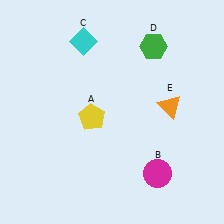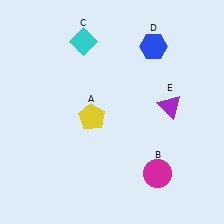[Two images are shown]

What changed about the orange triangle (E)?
In Image 1, E is orange. In Image 2, it changed to purple.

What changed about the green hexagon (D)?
In Image 1, D is green. In Image 2, it changed to blue.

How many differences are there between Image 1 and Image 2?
There are 2 differences between the two images.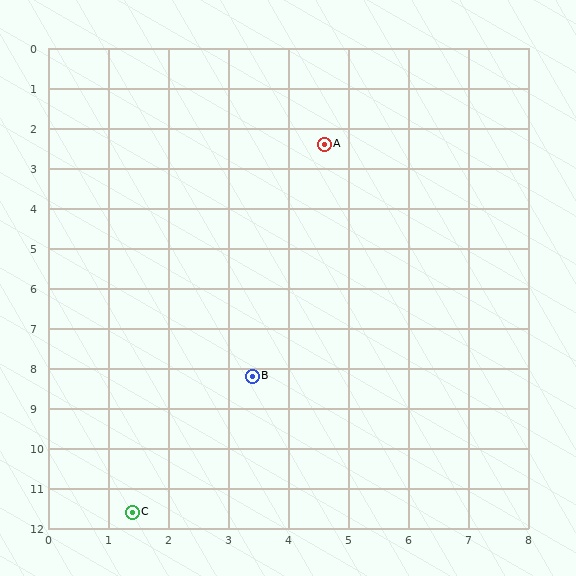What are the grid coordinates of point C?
Point C is at approximately (1.4, 11.6).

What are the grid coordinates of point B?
Point B is at approximately (3.4, 8.2).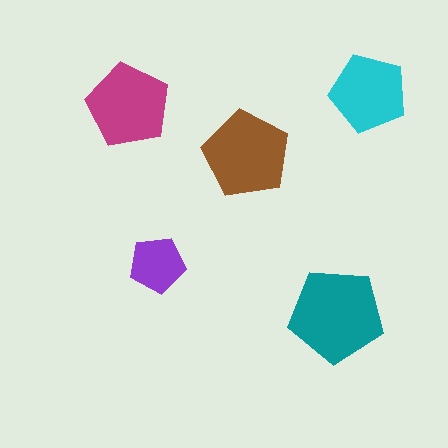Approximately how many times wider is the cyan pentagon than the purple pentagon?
About 1.5 times wider.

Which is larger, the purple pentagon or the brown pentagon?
The brown one.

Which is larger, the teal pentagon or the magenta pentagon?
The teal one.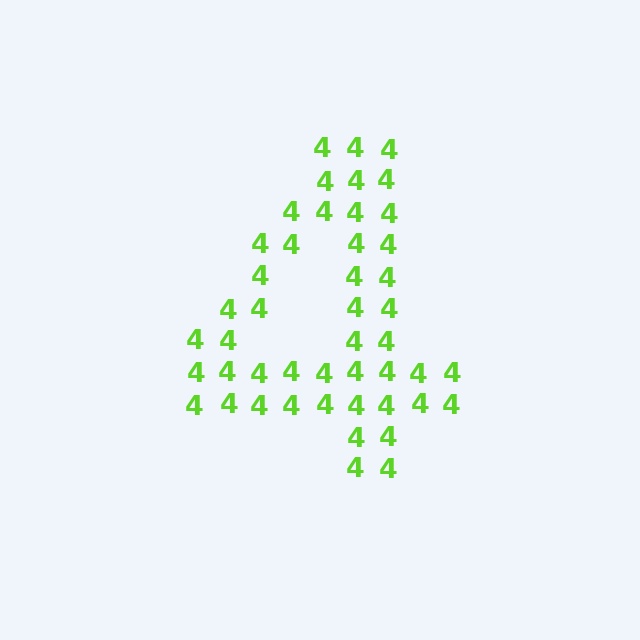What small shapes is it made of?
It is made of small digit 4's.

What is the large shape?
The large shape is the digit 4.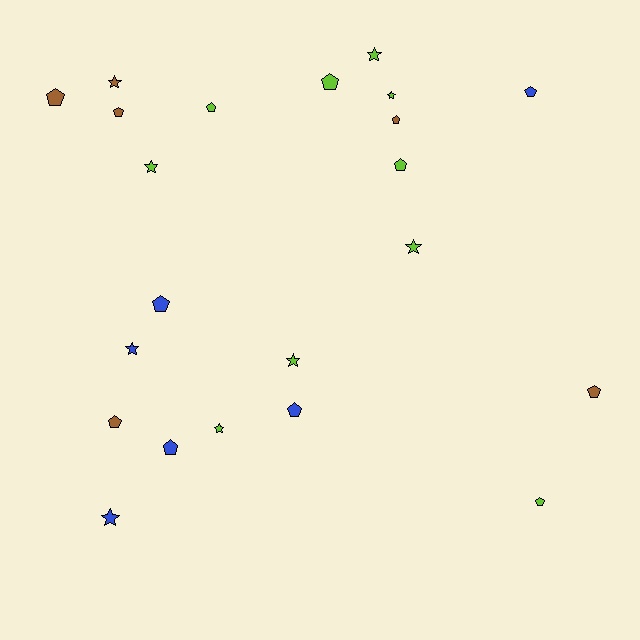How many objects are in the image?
There are 22 objects.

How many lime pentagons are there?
There are 4 lime pentagons.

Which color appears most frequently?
Lime, with 10 objects.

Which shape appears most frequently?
Pentagon, with 13 objects.